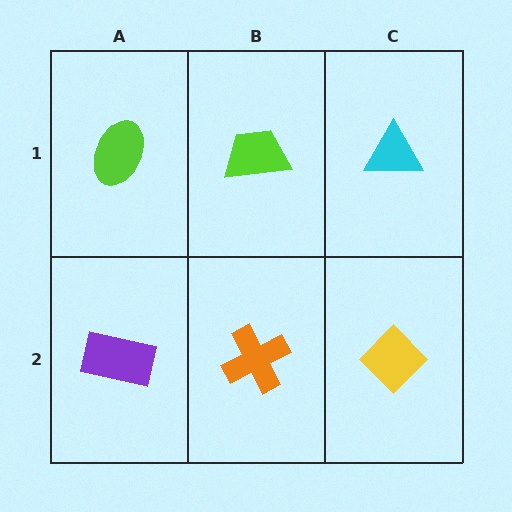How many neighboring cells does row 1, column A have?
2.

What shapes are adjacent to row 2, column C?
A cyan triangle (row 1, column C), an orange cross (row 2, column B).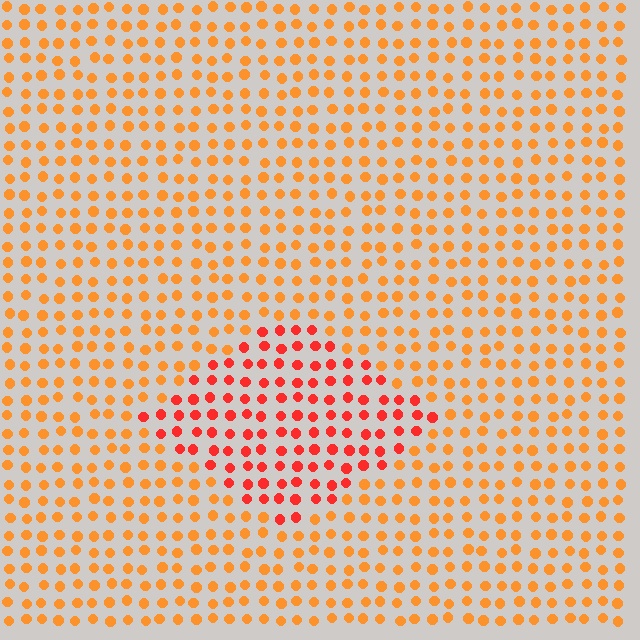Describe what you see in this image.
The image is filled with small orange elements in a uniform arrangement. A diamond-shaped region is visible where the elements are tinted to a slightly different hue, forming a subtle color boundary.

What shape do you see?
I see a diamond.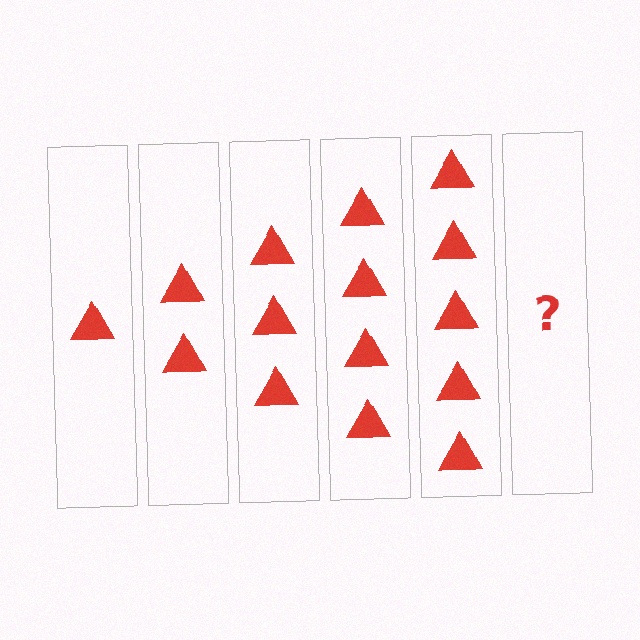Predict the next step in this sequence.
The next step is 6 triangles.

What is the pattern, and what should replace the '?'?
The pattern is that each step adds one more triangle. The '?' should be 6 triangles.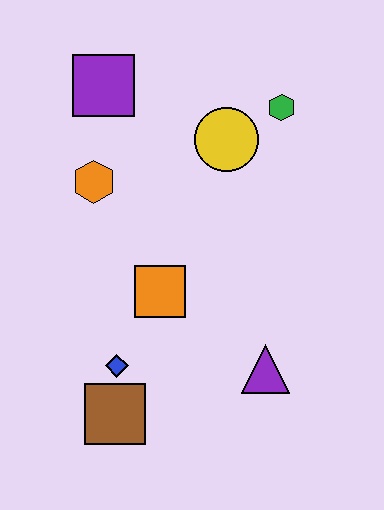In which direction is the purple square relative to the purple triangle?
The purple square is above the purple triangle.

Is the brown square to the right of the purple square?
Yes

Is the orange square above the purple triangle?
Yes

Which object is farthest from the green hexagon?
The brown square is farthest from the green hexagon.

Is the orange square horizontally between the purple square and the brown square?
No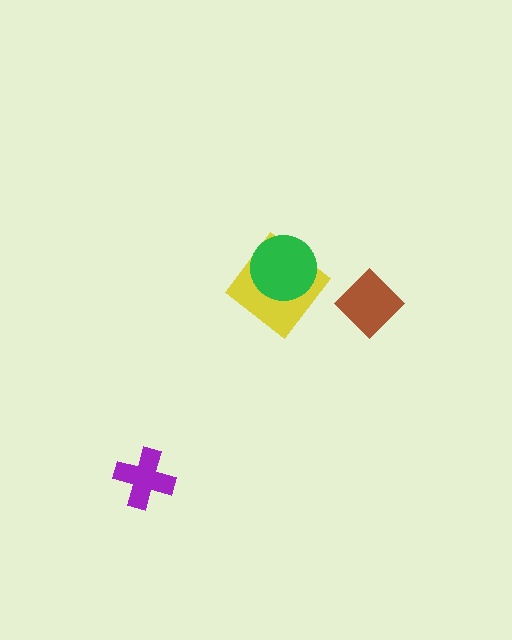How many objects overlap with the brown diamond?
0 objects overlap with the brown diamond.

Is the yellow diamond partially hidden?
Yes, it is partially covered by another shape.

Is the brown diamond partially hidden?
No, no other shape covers it.